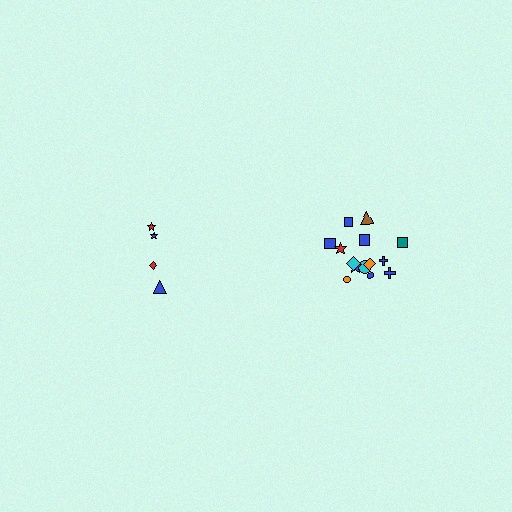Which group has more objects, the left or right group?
The right group.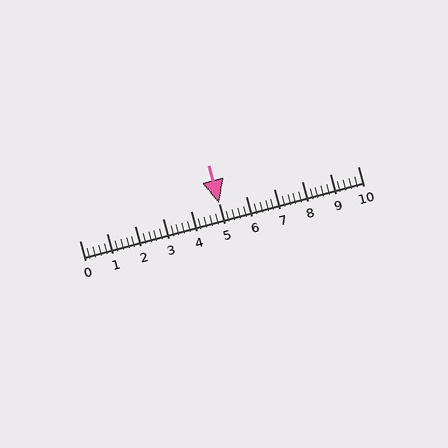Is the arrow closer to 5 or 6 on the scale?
The arrow is closer to 5.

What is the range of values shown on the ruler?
The ruler shows values from 0 to 10.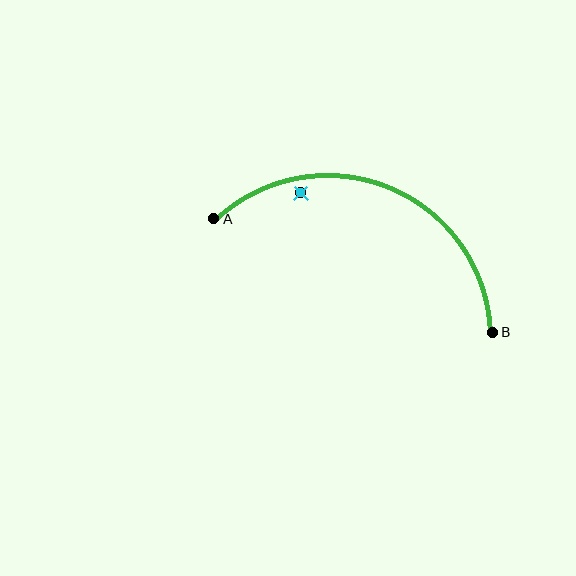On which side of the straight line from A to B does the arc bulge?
The arc bulges above the straight line connecting A and B.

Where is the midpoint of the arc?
The arc midpoint is the point on the curve farthest from the straight line joining A and B. It sits above that line.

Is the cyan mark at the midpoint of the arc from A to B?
No — the cyan mark does not lie on the arc at all. It sits slightly inside the curve.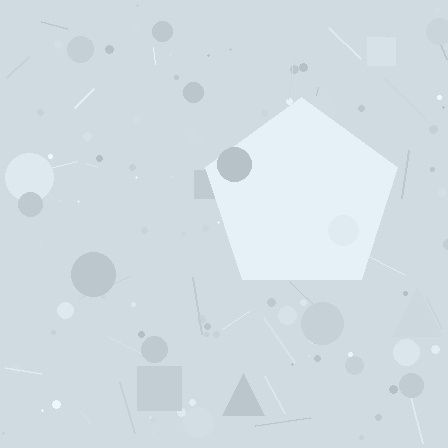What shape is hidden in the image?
A pentagon is hidden in the image.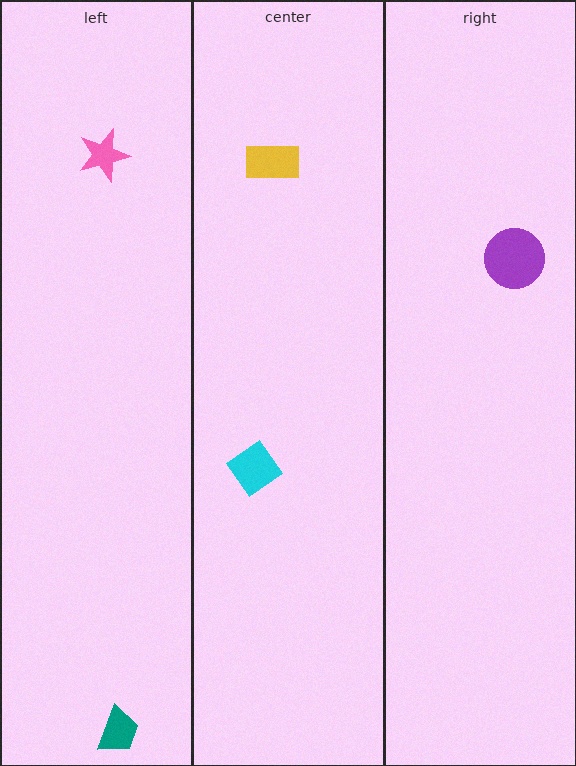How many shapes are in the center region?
2.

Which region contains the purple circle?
The right region.